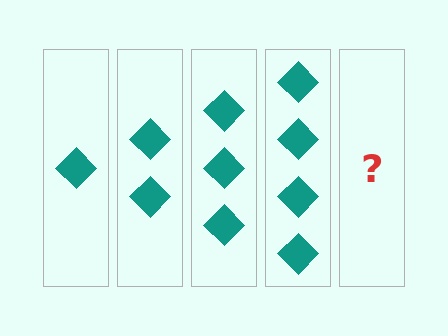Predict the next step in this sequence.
The next step is 5 diamonds.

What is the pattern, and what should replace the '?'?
The pattern is that each step adds one more diamond. The '?' should be 5 diamonds.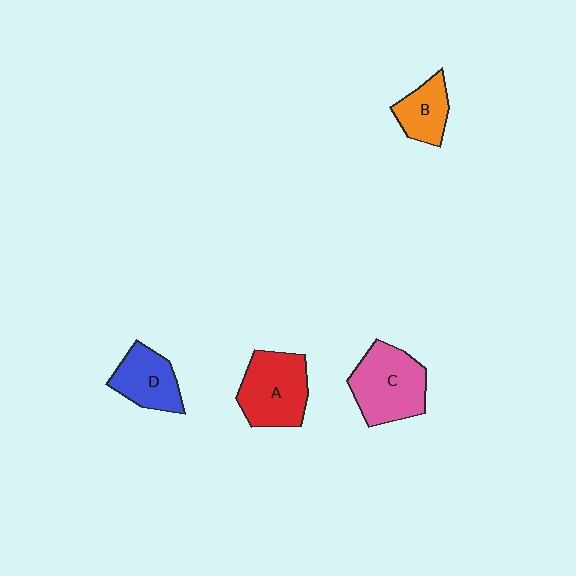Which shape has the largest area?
Shape C (pink).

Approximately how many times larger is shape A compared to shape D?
Approximately 1.4 times.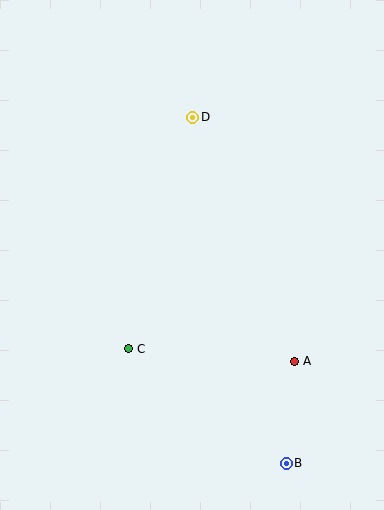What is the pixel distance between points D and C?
The distance between D and C is 240 pixels.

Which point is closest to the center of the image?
Point C at (129, 349) is closest to the center.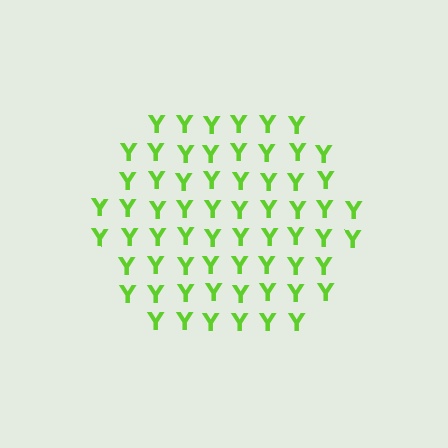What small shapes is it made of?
It is made of small letter Y's.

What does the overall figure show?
The overall figure shows a hexagon.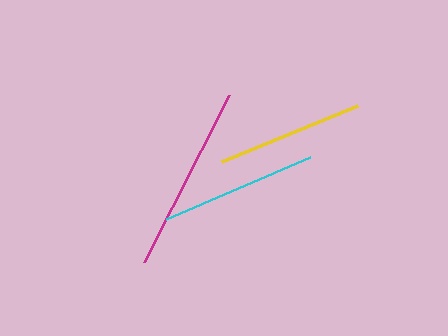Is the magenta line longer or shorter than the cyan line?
The magenta line is longer than the cyan line.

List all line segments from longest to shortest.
From longest to shortest: magenta, cyan, yellow.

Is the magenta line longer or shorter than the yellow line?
The magenta line is longer than the yellow line.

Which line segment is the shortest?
The yellow line is the shortest at approximately 147 pixels.